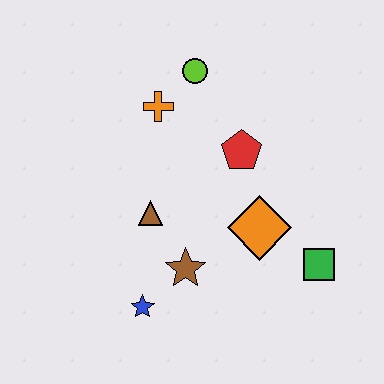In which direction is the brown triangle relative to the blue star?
The brown triangle is above the blue star.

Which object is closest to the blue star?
The brown star is closest to the blue star.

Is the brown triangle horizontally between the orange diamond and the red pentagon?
No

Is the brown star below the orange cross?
Yes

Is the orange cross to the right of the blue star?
Yes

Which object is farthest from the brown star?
The lime circle is farthest from the brown star.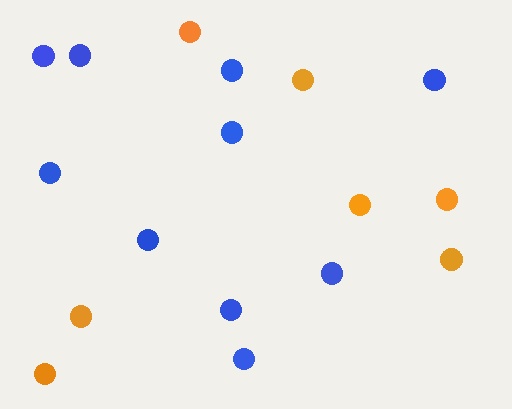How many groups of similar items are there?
There are 2 groups: one group of orange circles (7) and one group of blue circles (10).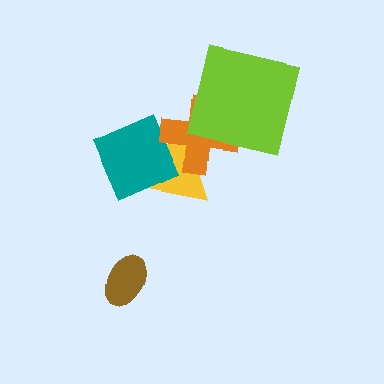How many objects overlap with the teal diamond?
2 objects overlap with the teal diamond.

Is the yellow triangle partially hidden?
Yes, it is partially covered by another shape.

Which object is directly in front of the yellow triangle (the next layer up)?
The teal diamond is directly in front of the yellow triangle.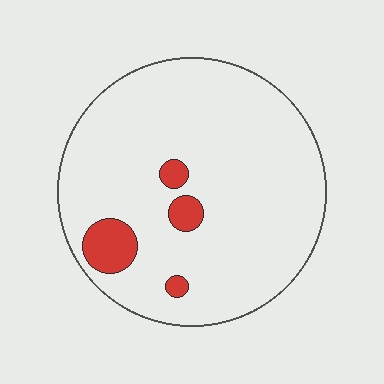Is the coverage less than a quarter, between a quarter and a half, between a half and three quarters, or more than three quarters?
Less than a quarter.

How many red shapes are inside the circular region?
4.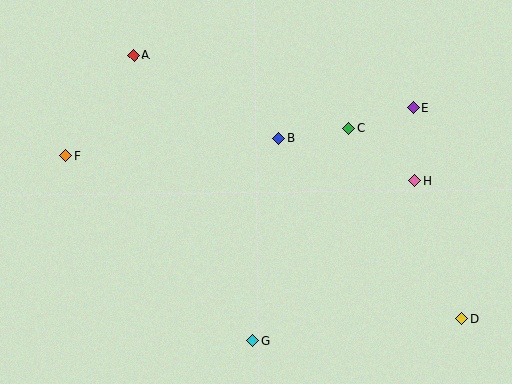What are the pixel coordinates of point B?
Point B is at (279, 138).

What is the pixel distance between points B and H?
The distance between B and H is 142 pixels.